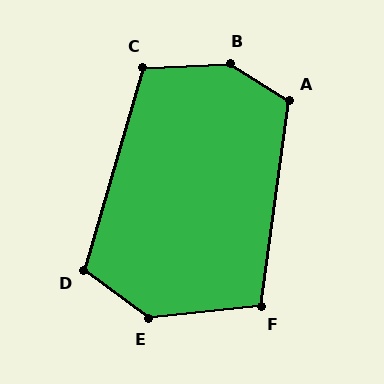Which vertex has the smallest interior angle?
F, at approximately 104 degrees.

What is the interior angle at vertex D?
Approximately 110 degrees (obtuse).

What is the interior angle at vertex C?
Approximately 109 degrees (obtuse).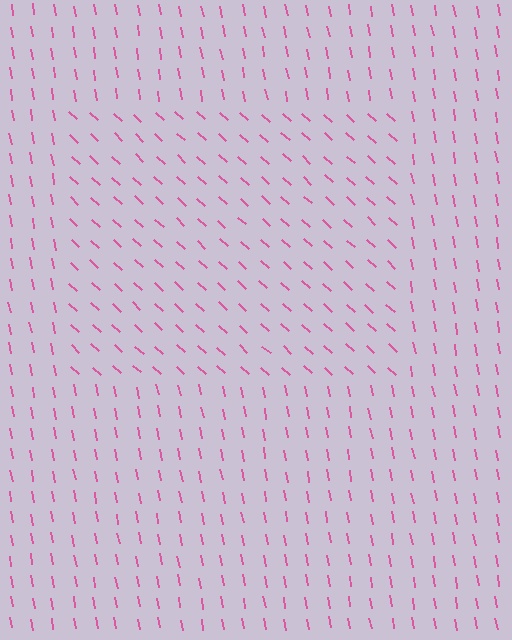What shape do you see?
I see a rectangle.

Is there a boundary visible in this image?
Yes, there is a texture boundary formed by a change in line orientation.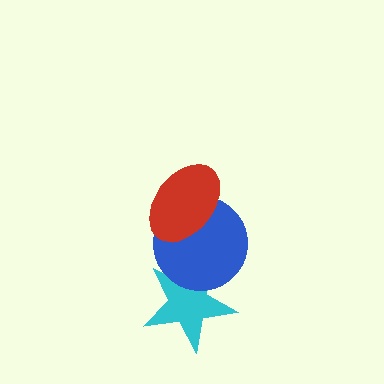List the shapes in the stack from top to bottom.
From top to bottom: the red ellipse, the blue circle, the cyan star.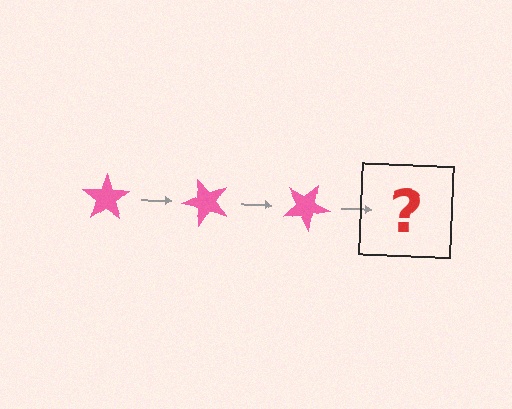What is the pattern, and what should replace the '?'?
The pattern is that the star rotates 50 degrees each step. The '?' should be a pink star rotated 150 degrees.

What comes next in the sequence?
The next element should be a pink star rotated 150 degrees.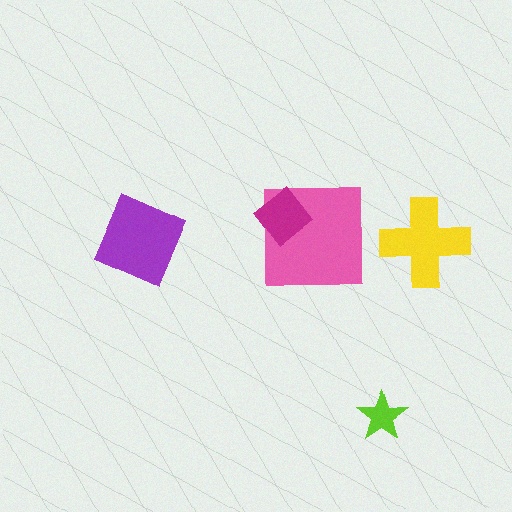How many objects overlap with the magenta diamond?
1 object overlaps with the magenta diamond.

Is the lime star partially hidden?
No, no other shape covers it.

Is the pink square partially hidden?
Yes, it is partially covered by another shape.